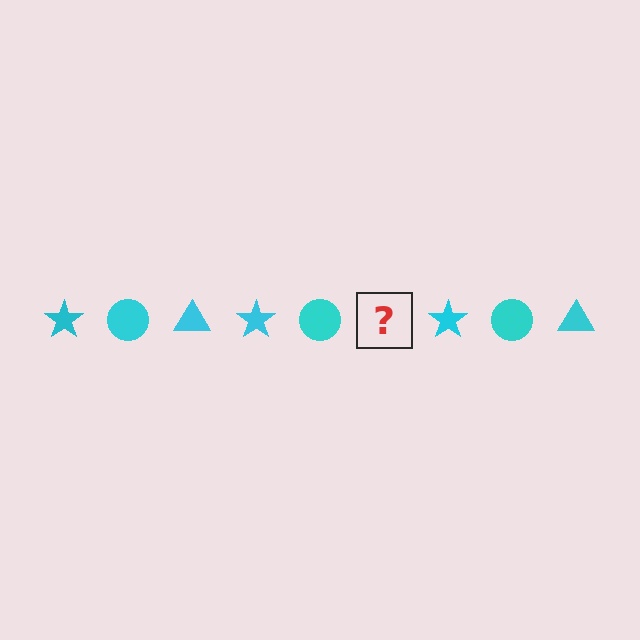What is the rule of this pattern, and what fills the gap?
The rule is that the pattern cycles through star, circle, triangle shapes in cyan. The gap should be filled with a cyan triangle.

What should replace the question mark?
The question mark should be replaced with a cyan triangle.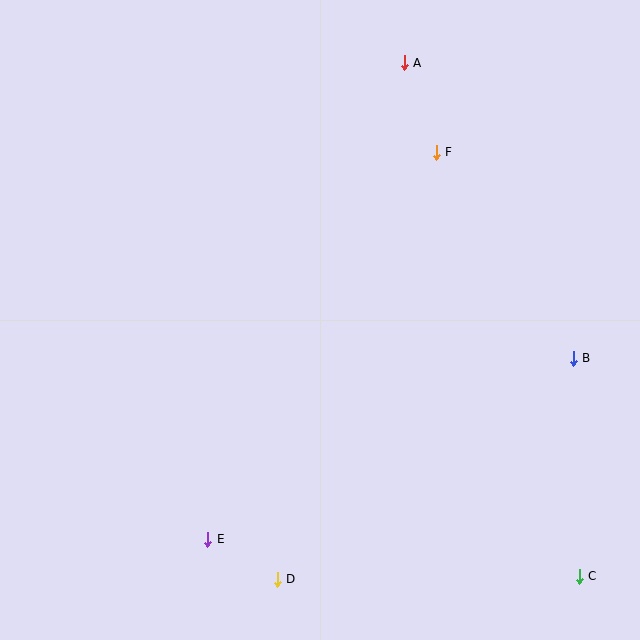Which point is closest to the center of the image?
Point F at (436, 152) is closest to the center.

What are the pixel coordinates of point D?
Point D is at (277, 579).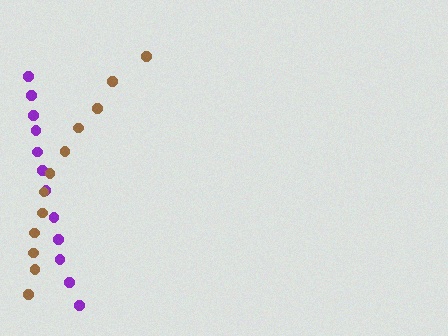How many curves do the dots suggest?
There are 2 distinct paths.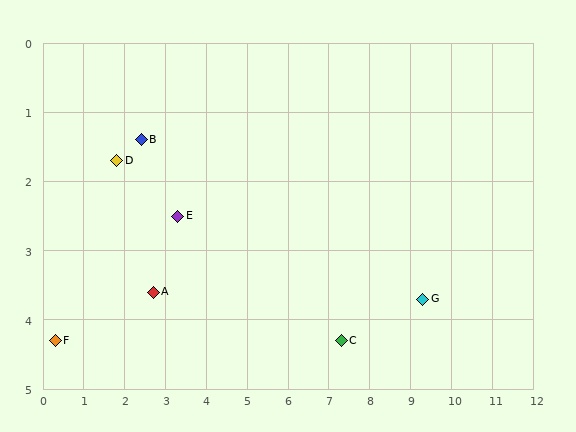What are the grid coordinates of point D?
Point D is at approximately (1.8, 1.7).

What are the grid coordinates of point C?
Point C is at approximately (7.3, 4.3).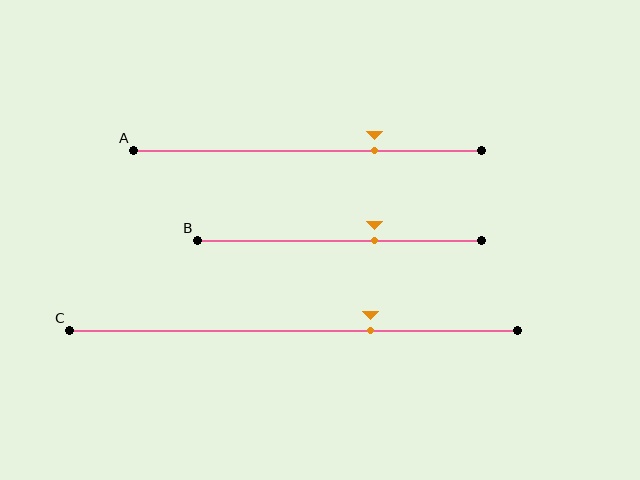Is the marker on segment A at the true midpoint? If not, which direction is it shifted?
No, the marker on segment A is shifted to the right by about 19% of the segment length.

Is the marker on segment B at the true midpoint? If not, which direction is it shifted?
No, the marker on segment B is shifted to the right by about 12% of the segment length.